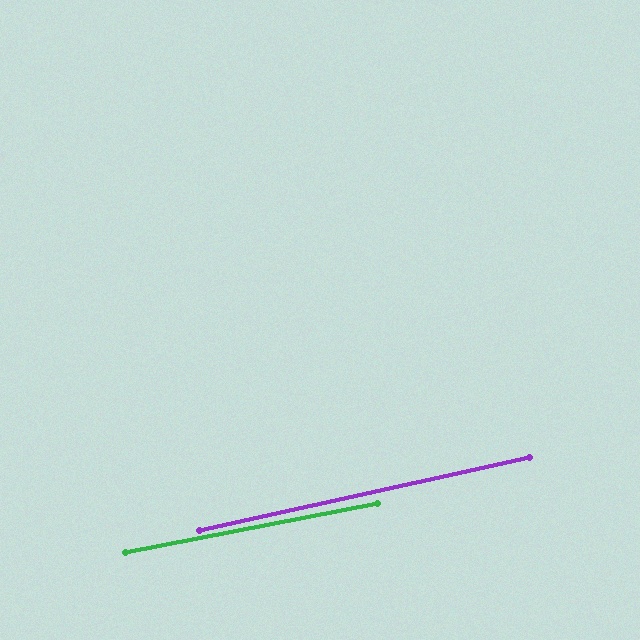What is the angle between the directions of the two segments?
Approximately 2 degrees.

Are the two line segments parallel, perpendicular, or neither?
Parallel — their directions differ by only 1.7°.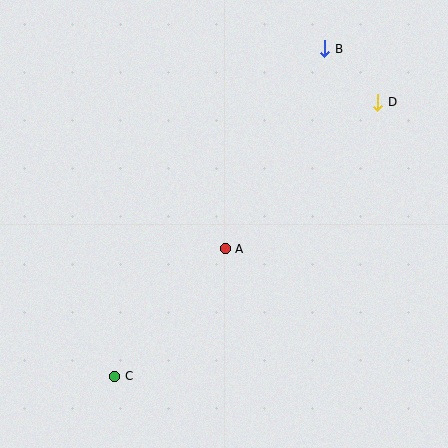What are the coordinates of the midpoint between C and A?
The midpoint between C and A is at (170, 312).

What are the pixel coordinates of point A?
Point A is at (225, 249).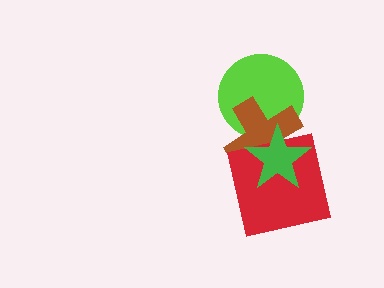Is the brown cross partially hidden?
Yes, it is partially covered by another shape.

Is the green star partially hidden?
No, no other shape covers it.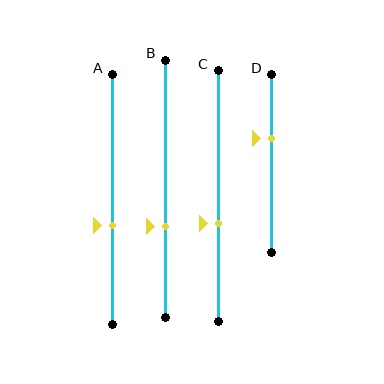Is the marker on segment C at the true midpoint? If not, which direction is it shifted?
No, the marker on segment C is shifted downward by about 11% of the segment length.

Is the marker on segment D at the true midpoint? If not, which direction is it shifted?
No, the marker on segment D is shifted upward by about 14% of the segment length.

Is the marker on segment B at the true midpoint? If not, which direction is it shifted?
No, the marker on segment B is shifted downward by about 15% of the segment length.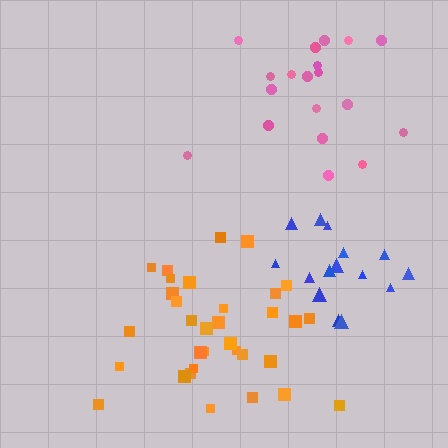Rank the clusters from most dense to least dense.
blue, orange, pink.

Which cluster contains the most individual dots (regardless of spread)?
Orange (33).